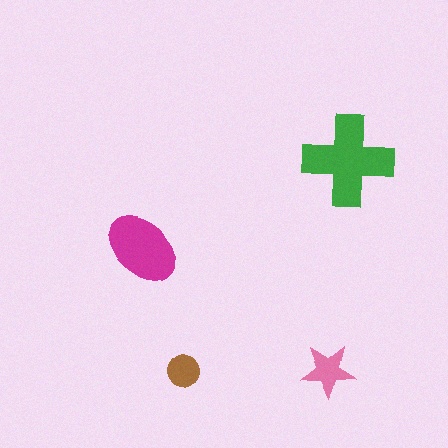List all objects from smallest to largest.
The brown circle, the pink star, the magenta ellipse, the green cross.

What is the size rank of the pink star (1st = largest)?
3rd.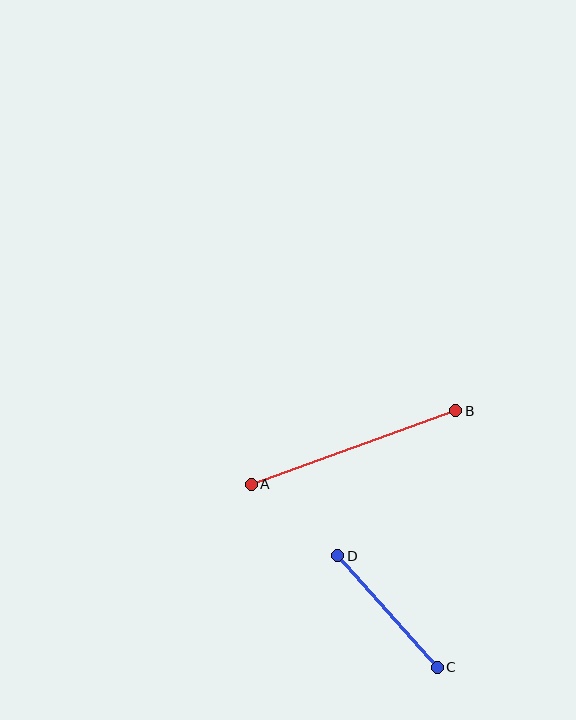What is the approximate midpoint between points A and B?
The midpoint is at approximately (353, 448) pixels.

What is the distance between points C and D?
The distance is approximately 149 pixels.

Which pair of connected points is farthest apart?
Points A and B are farthest apart.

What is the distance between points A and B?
The distance is approximately 217 pixels.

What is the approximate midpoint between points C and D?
The midpoint is at approximately (387, 611) pixels.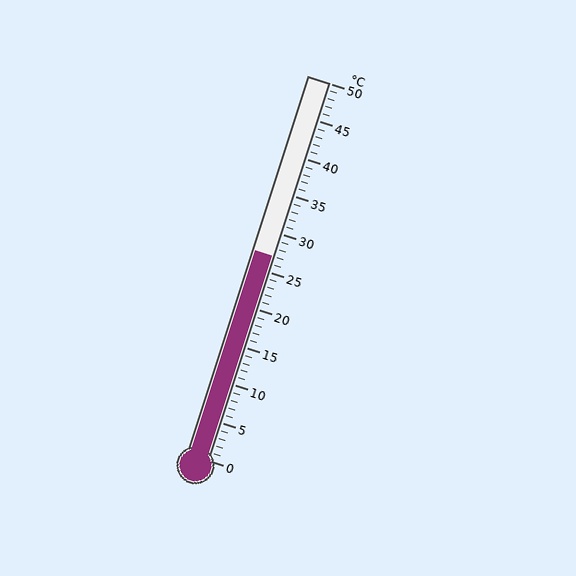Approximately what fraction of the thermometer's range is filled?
The thermometer is filled to approximately 55% of its range.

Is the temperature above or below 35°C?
The temperature is below 35°C.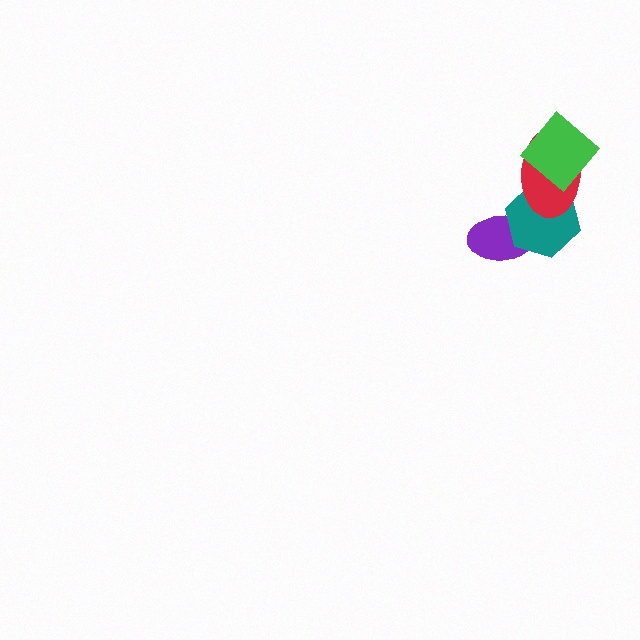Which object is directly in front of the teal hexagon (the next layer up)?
The red ellipse is directly in front of the teal hexagon.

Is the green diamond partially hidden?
No, no other shape covers it.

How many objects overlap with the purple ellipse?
1 object overlaps with the purple ellipse.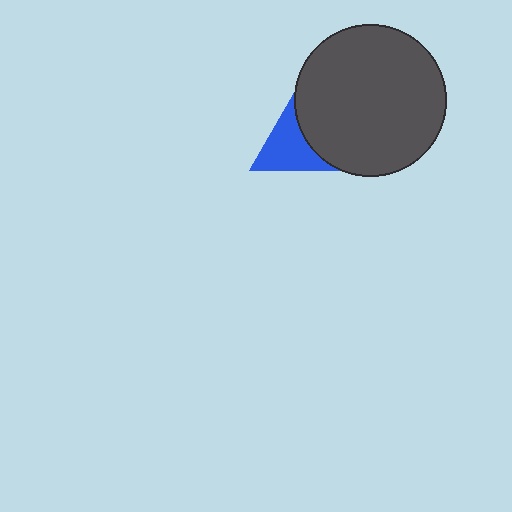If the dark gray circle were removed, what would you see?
You would see the complete blue triangle.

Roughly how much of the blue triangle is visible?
A small part of it is visible (roughly 43%).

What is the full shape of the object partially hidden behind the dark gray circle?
The partially hidden object is a blue triangle.